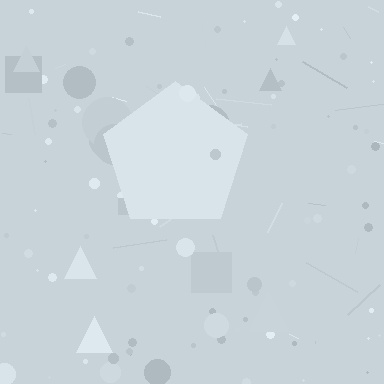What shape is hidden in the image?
A pentagon is hidden in the image.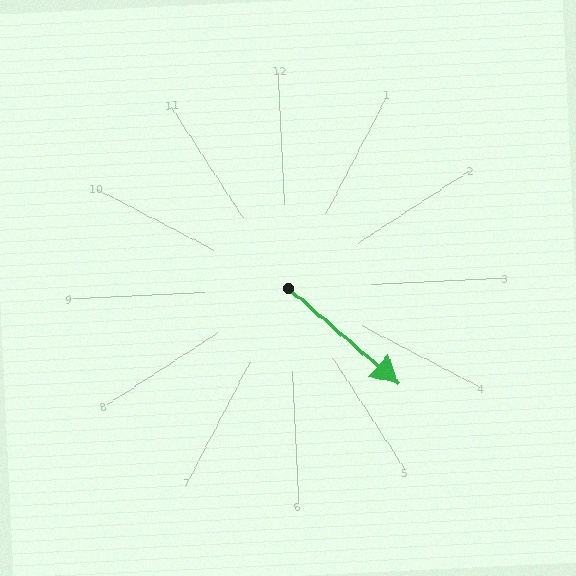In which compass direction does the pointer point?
Southeast.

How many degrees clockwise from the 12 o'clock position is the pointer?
Approximately 133 degrees.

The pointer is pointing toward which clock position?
Roughly 4 o'clock.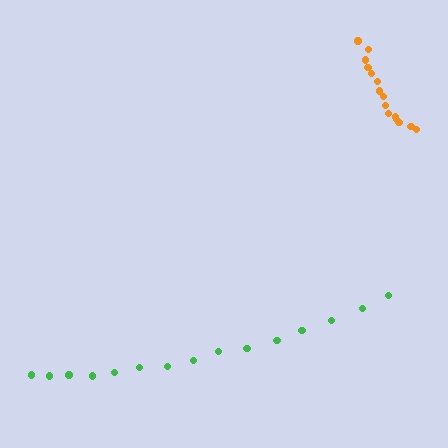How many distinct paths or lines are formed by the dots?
There are 2 distinct paths.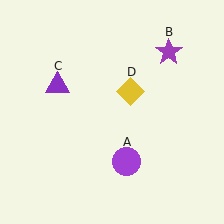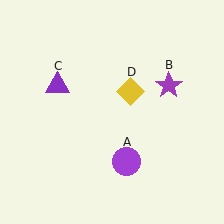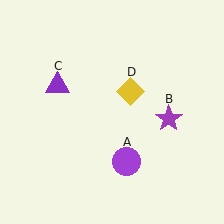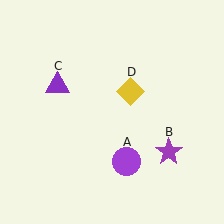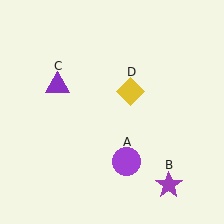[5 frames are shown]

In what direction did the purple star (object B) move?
The purple star (object B) moved down.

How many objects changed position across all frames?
1 object changed position: purple star (object B).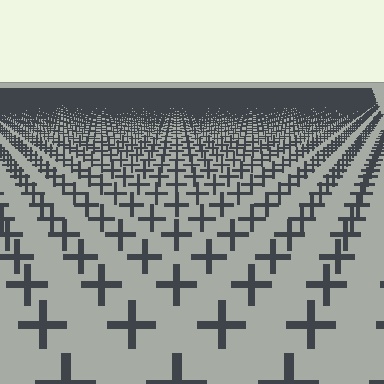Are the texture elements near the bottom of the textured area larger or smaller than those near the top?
Larger. Near the bottom, elements are closer to the viewer and appear at a bigger on-screen size.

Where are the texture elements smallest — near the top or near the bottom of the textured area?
Near the top.